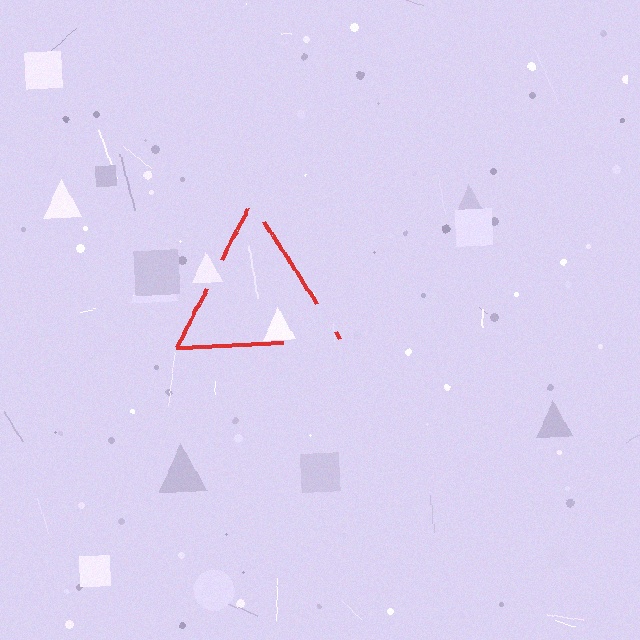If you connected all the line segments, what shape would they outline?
They would outline a triangle.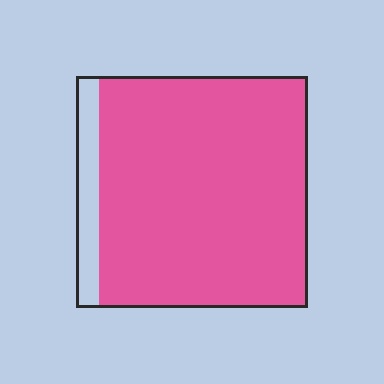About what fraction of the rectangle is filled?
About nine tenths (9/10).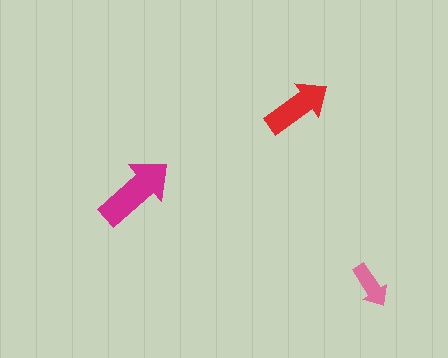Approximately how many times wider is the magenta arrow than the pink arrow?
About 1.5 times wider.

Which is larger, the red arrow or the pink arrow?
The red one.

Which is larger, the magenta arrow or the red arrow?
The magenta one.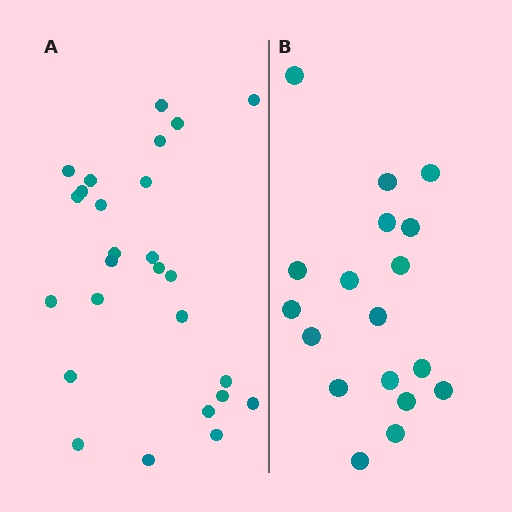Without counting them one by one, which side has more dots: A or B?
Region A (the left region) has more dots.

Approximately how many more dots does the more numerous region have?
Region A has roughly 8 or so more dots than region B.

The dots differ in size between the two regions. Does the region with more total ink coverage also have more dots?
No. Region B has more total ink coverage because its dots are larger, but region A actually contains more individual dots. Total area can be misleading — the number of items is what matters here.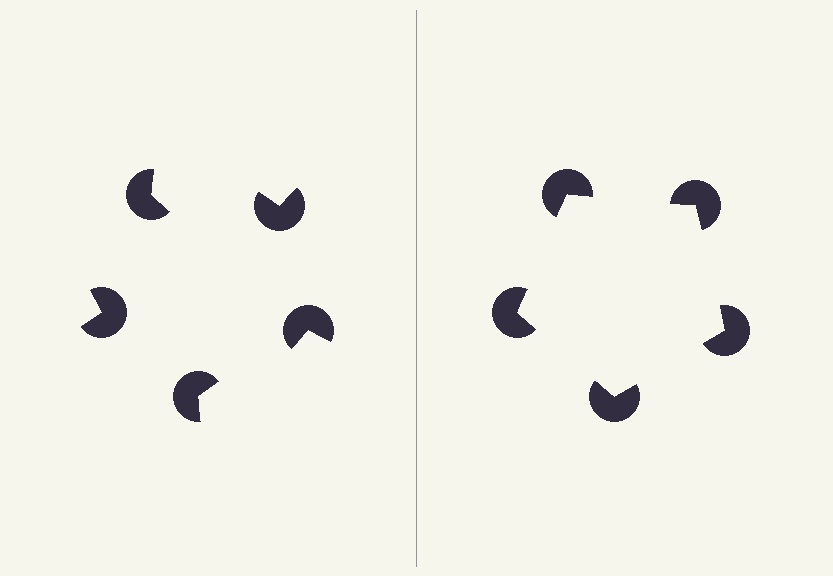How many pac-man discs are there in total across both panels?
10 — 5 on each side.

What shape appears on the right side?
An illusory pentagon.